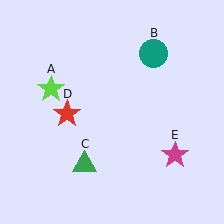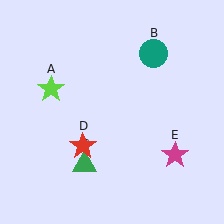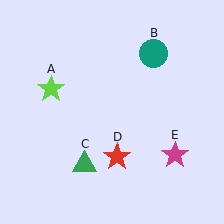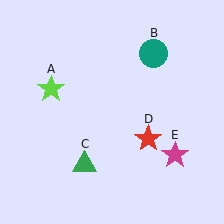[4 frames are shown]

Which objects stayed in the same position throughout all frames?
Lime star (object A) and teal circle (object B) and green triangle (object C) and magenta star (object E) remained stationary.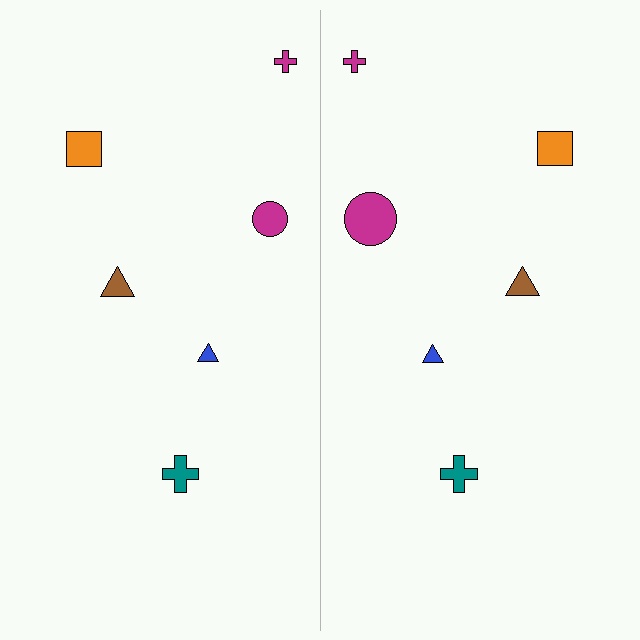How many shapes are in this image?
There are 12 shapes in this image.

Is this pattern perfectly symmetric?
No, the pattern is not perfectly symmetric. The magenta circle on the right side has a different size than its mirror counterpart.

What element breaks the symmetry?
The magenta circle on the right side has a different size than its mirror counterpart.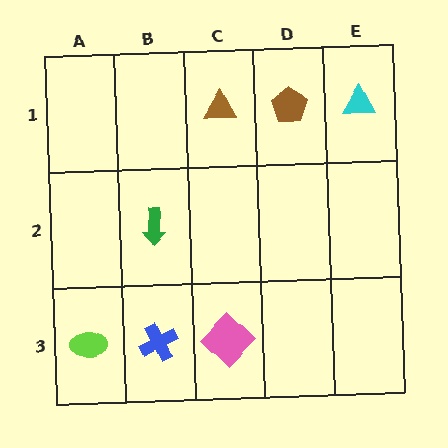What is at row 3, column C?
A pink diamond.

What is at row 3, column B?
A blue cross.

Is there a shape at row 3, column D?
No, that cell is empty.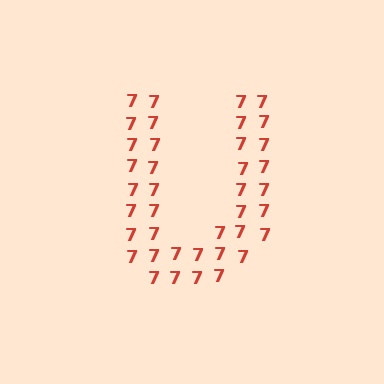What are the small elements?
The small elements are digit 7's.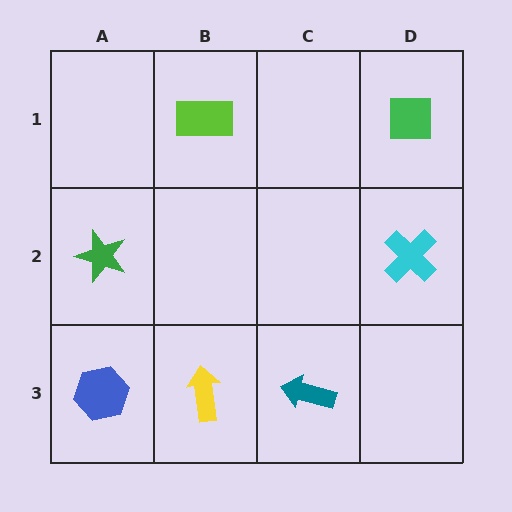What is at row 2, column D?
A cyan cross.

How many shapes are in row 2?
2 shapes.